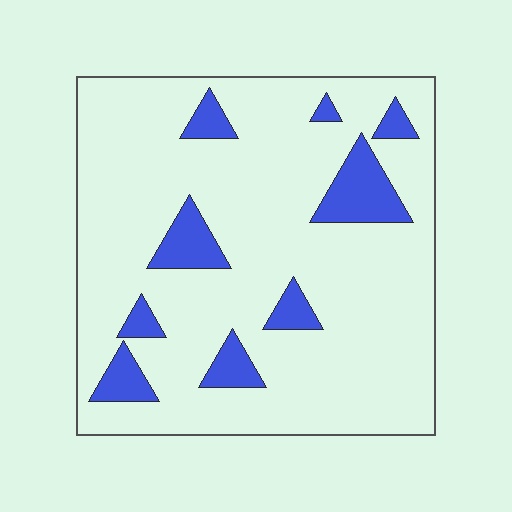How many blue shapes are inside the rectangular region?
9.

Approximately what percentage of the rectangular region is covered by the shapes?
Approximately 15%.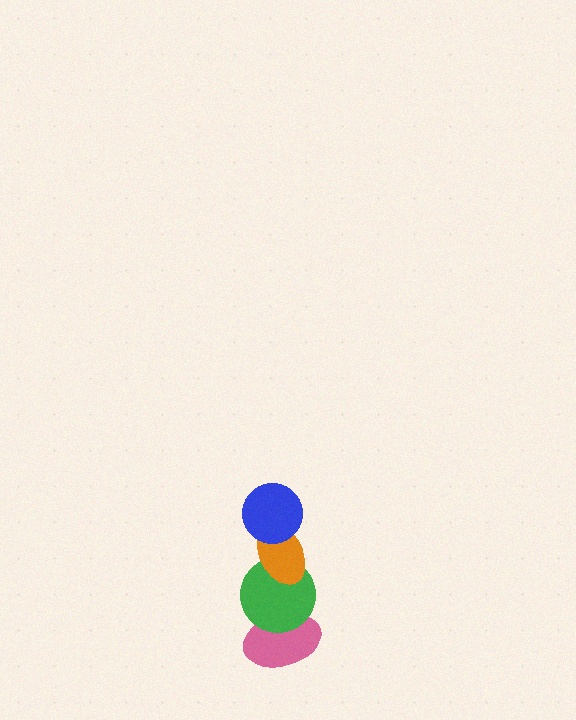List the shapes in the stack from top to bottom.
From top to bottom: the blue circle, the orange ellipse, the green circle, the pink ellipse.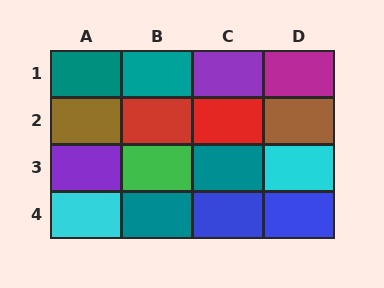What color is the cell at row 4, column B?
Teal.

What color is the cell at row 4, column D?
Blue.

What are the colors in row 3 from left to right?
Purple, green, teal, cyan.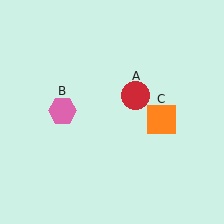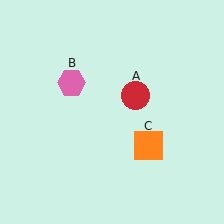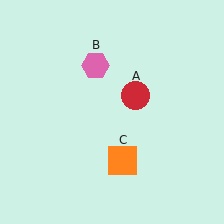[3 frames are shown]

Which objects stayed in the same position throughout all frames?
Red circle (object A) remained stationary.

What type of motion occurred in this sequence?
The pink hexagon (object B), orange square (object C) rotated clockwise around the center of the scene.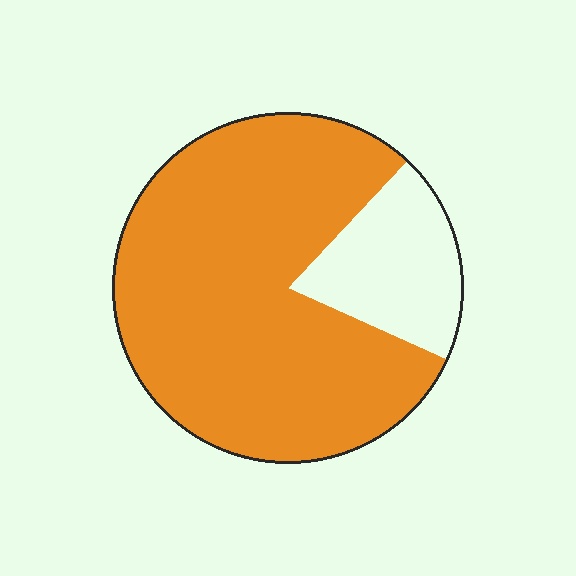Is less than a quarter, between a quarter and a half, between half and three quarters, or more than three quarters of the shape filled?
More than three quarters.